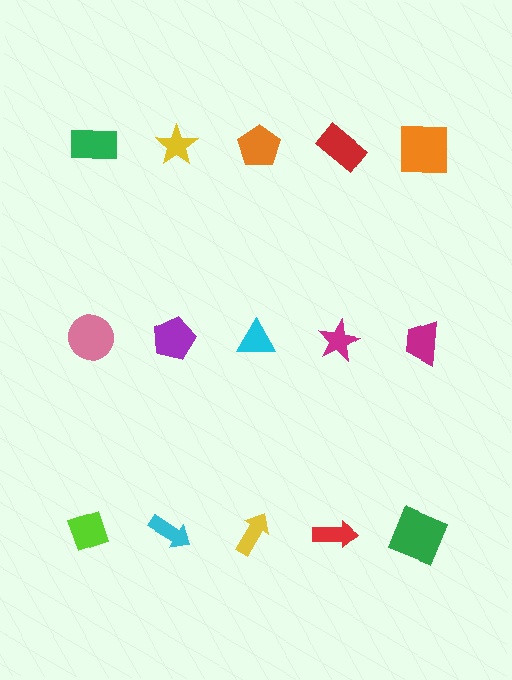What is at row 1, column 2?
A yellow star.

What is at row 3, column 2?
A cyan arrow.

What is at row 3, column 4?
A red arrow.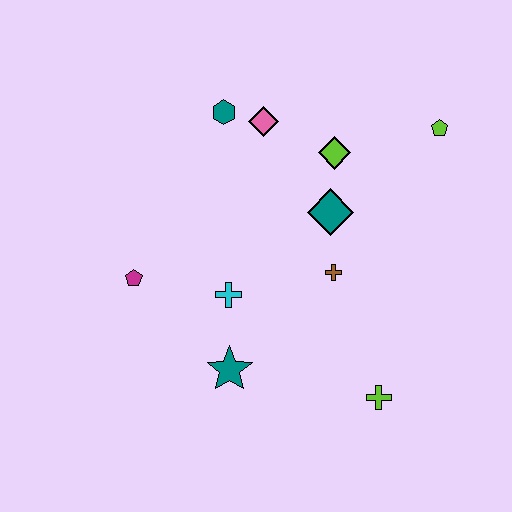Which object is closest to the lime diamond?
The teal diamond is closest to the lime diamond.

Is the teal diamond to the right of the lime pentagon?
No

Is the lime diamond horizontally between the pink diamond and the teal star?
No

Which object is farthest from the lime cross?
The teal hexagon is farthest from the lime cross.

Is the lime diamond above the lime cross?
Yes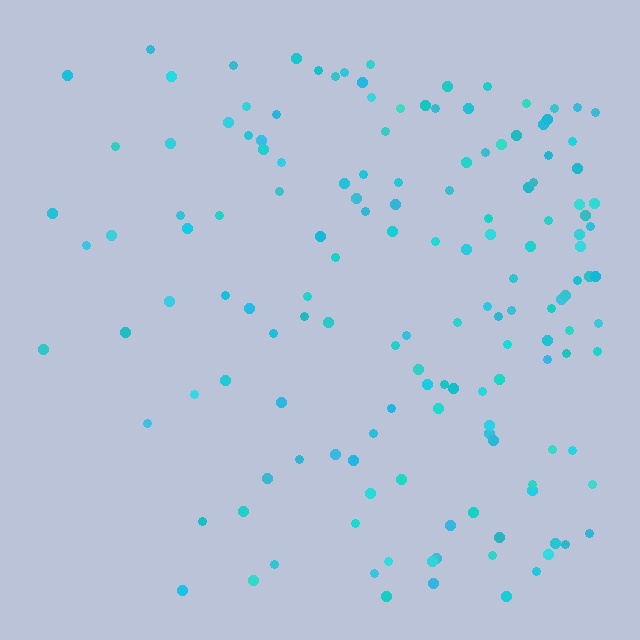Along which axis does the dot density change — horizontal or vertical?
Horizontal.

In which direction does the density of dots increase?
From left to right, with the right side densest.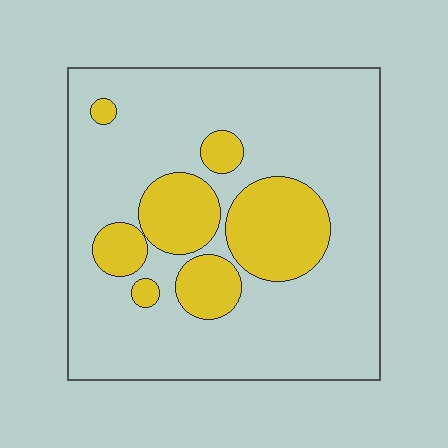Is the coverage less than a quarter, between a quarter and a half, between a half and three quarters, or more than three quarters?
Less than a quarter.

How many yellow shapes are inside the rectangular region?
7.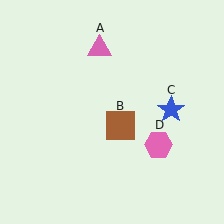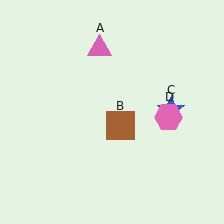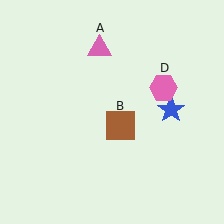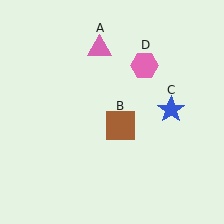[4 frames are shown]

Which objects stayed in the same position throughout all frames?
Pink triangle (object A) and brown square (object B) and blue star (object C) remained stationary.